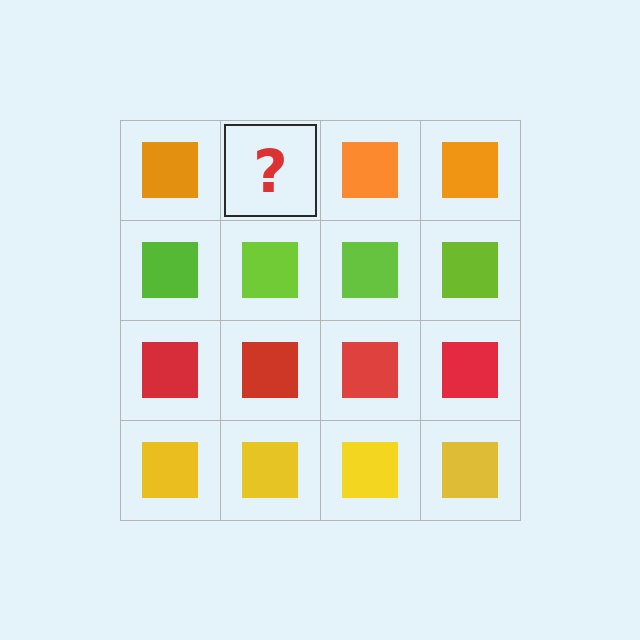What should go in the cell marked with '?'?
The missing cell should contain an orange square.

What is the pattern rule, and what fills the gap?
The rule is that each row has a consistent color. The gap should be filled with an orange square.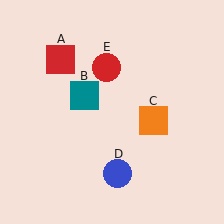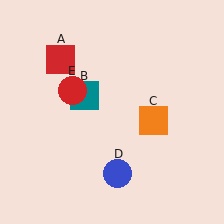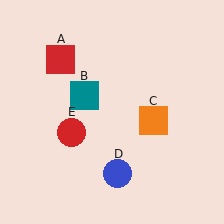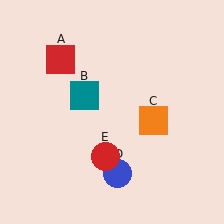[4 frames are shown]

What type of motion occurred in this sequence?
The red circle (object E) rotated counterclockwise around the center of the scene.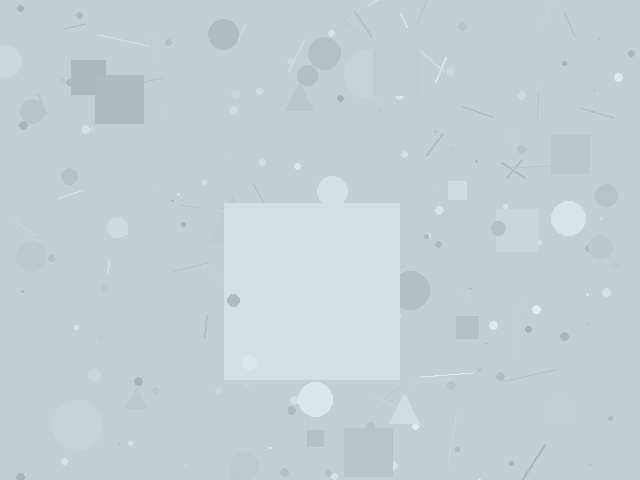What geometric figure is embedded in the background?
A square is embedded in the background.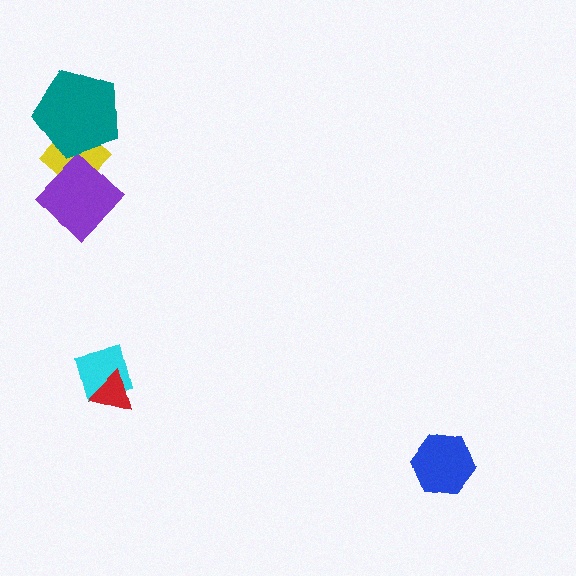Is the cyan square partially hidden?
Yes, it is partially covered by another shape.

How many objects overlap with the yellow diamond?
2 objects overlap with the yellow diamond.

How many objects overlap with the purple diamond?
1 object overlaps with the purple diamond.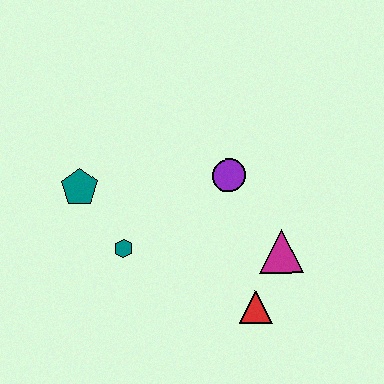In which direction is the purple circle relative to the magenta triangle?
The purple circle is above the magenta triangle.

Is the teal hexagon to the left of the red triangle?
Yes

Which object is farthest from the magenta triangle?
The teal pentagon is farthest from the magenta triangle.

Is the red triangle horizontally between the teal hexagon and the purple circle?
No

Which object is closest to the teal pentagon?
The teal hexagon is closest to the teal pentagon.